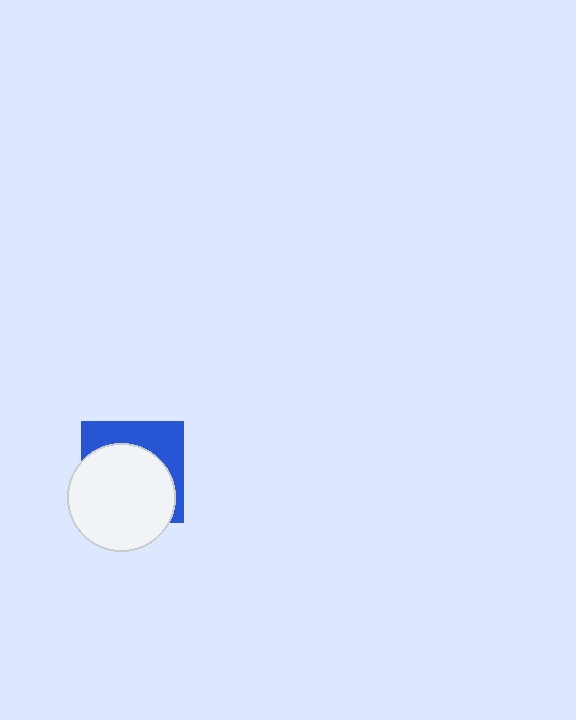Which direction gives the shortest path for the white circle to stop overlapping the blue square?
Moving toward the lower-left gives the shortest separation.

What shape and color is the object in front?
The object in front is a white circle.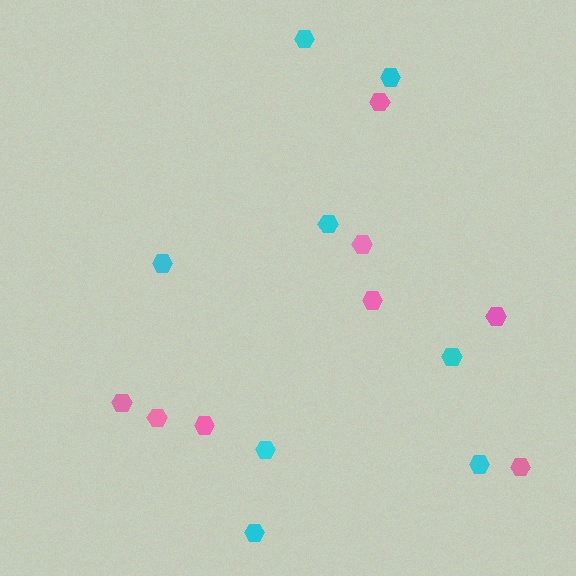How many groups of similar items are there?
There are 2 groups: one group of pink hexagons (8) and one group of cyan hexagons (8).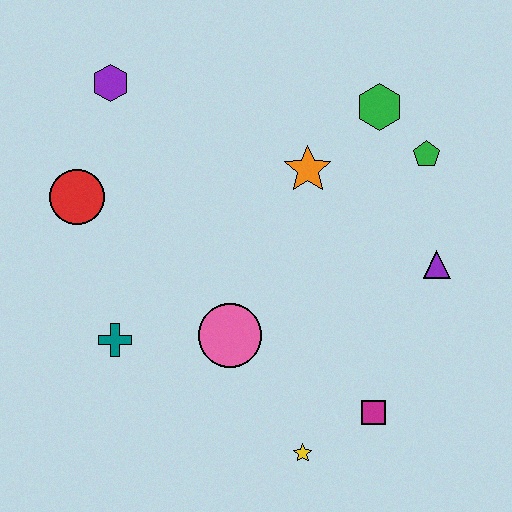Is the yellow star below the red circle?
Yes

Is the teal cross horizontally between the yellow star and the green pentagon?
No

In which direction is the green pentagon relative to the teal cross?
The green pentagon is to the right of the teal cross.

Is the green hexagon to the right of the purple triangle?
No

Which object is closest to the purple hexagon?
The red circle is closest to the purple hexagon.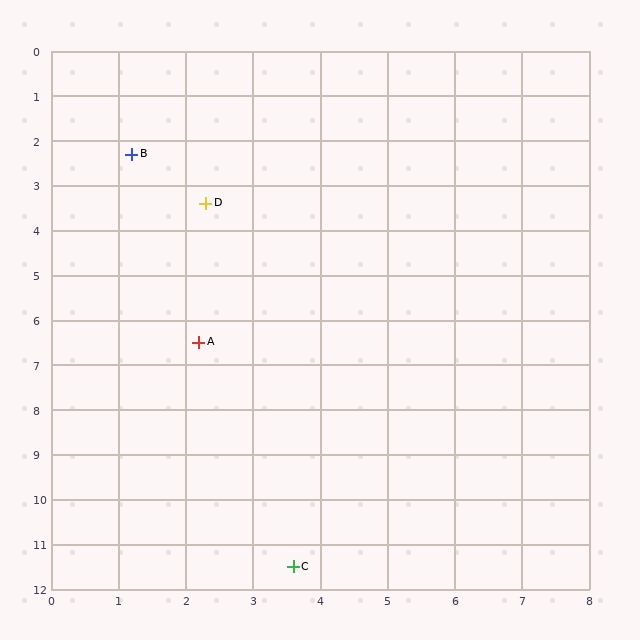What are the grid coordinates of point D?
Point D is at approximately (2.3, 3.4).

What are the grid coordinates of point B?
Point B is at approximately (1.2, 2.3).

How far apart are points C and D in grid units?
Points C and D are about 8.2 grid units apart.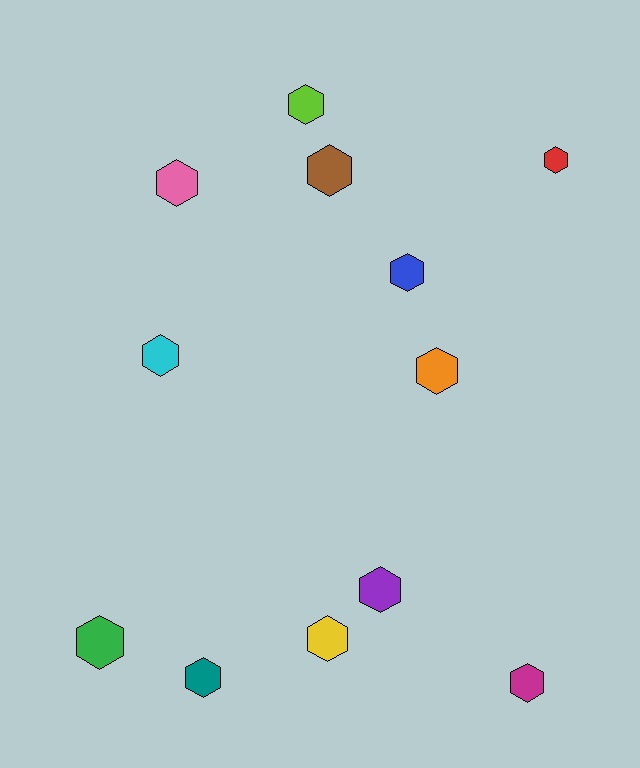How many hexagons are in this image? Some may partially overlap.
There are 12 hexagons.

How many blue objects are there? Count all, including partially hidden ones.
There is 1 blue object.